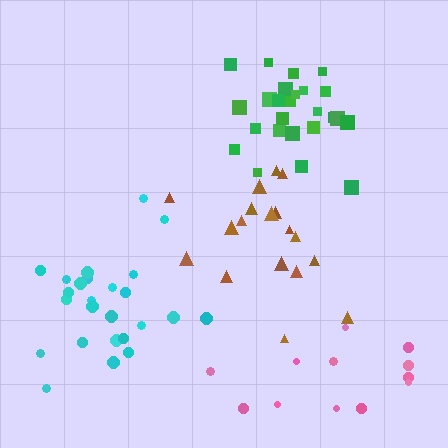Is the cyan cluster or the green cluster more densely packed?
Green.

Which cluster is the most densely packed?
Green.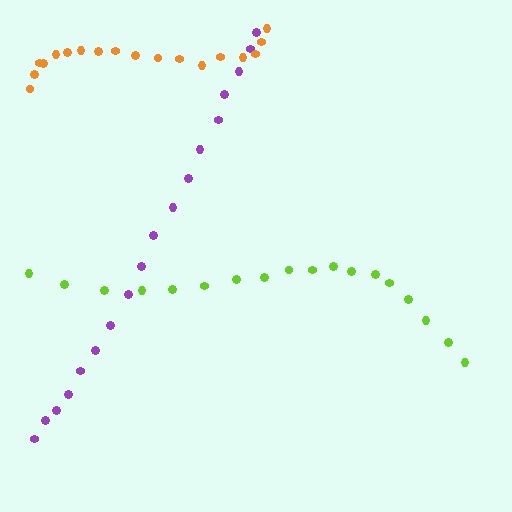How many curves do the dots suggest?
There are 3 distinct paths.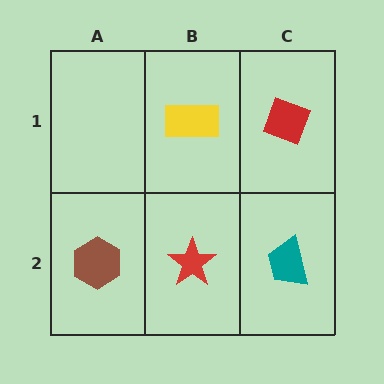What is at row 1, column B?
A yellow rectangle.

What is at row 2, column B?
A red star.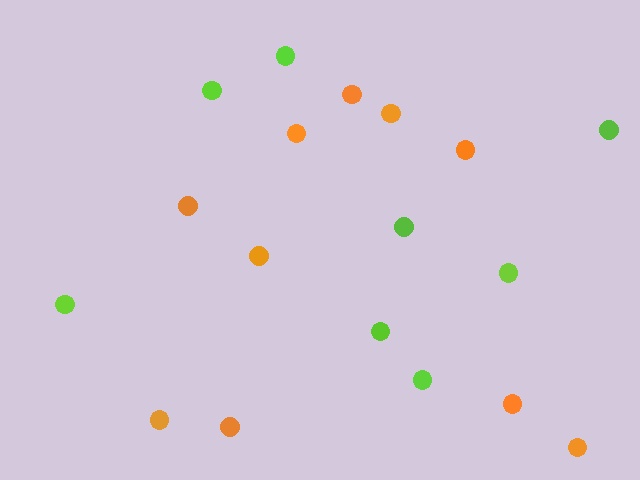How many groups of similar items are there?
There are 2 groups: one group of lime circles (8) and one group of orange circles (10).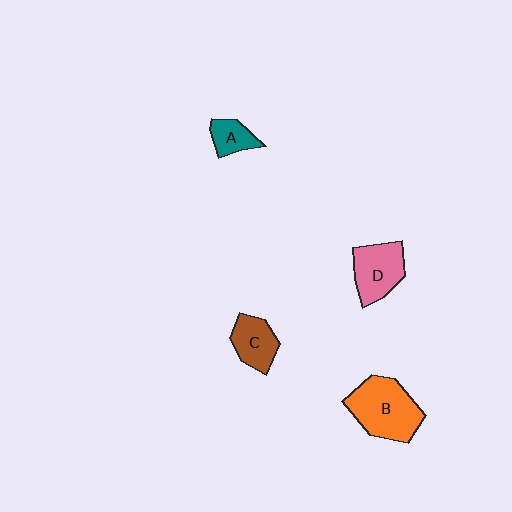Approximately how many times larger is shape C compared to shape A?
Approximately 1.5 times.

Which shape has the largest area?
Shape B (orange).